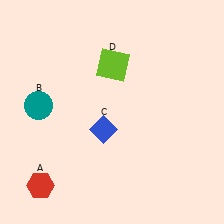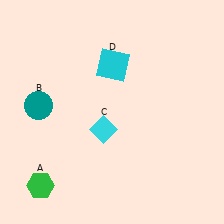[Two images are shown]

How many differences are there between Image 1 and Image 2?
There are 3 differences between the two images.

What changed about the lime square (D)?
In Image 1, D is lime. In Image 2, it changed to cyan.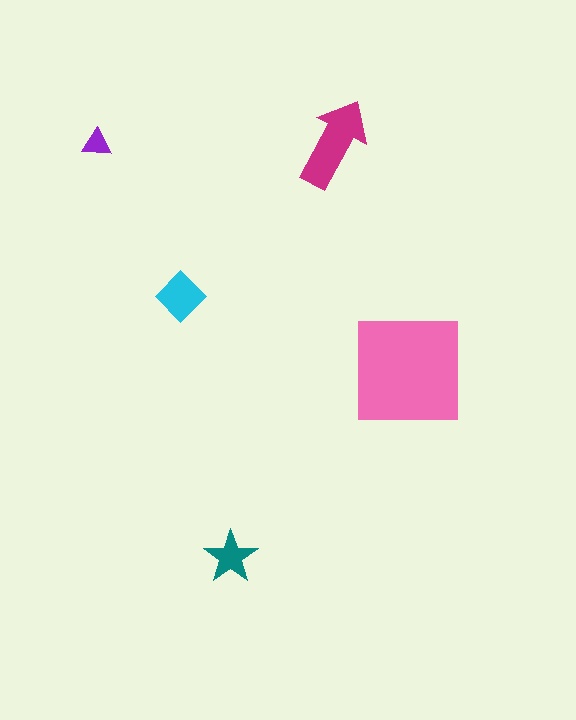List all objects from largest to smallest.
The pink square, the magenta arrow, the cyan diamond, the teal star, the purple triangle.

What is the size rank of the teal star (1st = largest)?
4th.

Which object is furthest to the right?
The pink square is rightmost.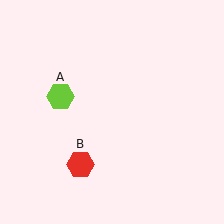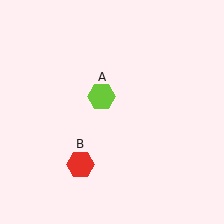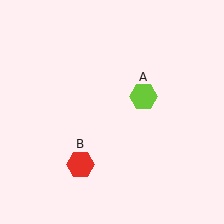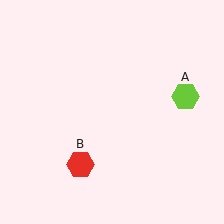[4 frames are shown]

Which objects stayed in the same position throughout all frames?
Red hexagon (object B) remained stationary.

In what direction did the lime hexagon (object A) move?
The lime hexagon (object A) moved right.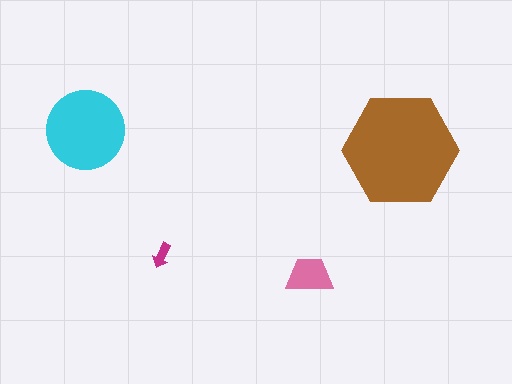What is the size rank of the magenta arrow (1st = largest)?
4th.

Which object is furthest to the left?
The cyan circle is leftmost.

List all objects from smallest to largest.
The magenta arrow, the pink trapezoid, the cyan circle, the brown hexagon.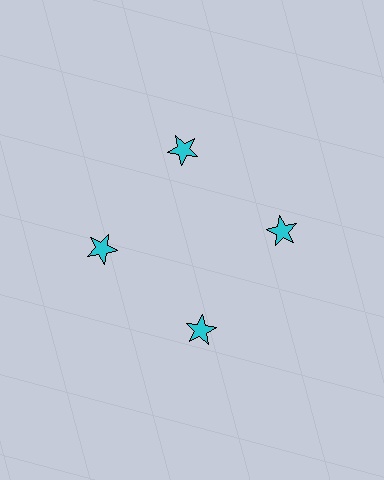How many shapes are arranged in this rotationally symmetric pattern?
There are 4 shapes, arranged in 4 groups of 1.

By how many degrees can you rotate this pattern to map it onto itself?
The pattern maps onto itself every 90 degrees of rotation.